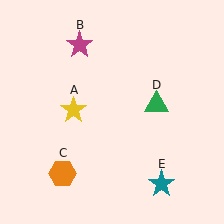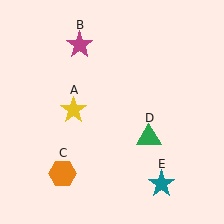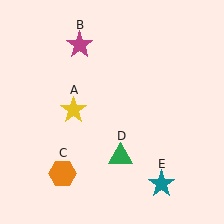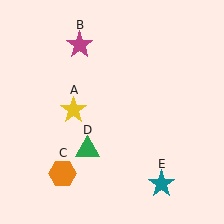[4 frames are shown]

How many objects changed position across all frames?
1 object changed position: green triangle (object D).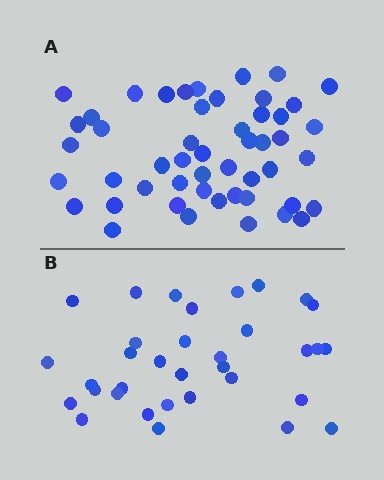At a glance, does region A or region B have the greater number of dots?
Region A (the top region) has more dots.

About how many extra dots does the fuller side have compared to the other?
Region A has approximately 15 more dots than region B.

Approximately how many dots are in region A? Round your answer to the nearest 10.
About 50 dots.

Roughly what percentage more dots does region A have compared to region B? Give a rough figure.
About 45% more.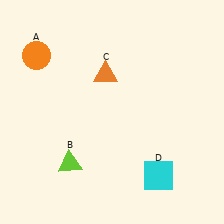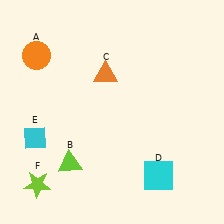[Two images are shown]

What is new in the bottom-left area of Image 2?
A cyan diamond (E) was added in the bottom-left area of Image 2.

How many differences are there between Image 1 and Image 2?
There are 2 differences between the two images.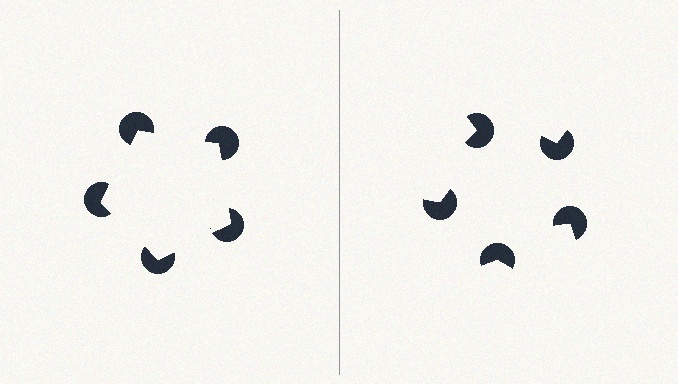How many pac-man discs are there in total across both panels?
10 — 5 on each side.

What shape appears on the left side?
An illusory pentagon.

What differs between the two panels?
The pac-man discs are positioned identically on both sides; only the wedge orientations differ. On the left they align to a pentagon; on the right they are misaligned.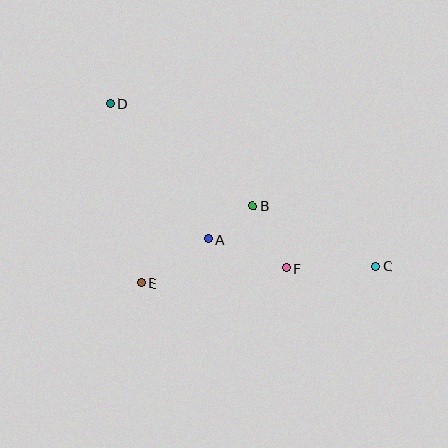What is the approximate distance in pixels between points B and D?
The distance between B and D is approximately 175 pixels.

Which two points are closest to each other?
Points A and B are closest to each other.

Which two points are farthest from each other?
Points C and D are farthest from each other.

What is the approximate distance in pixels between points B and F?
The distance between B and F is approximately 71 pixels.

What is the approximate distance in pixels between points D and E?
The distance between D and E is approximately 182 pixels.